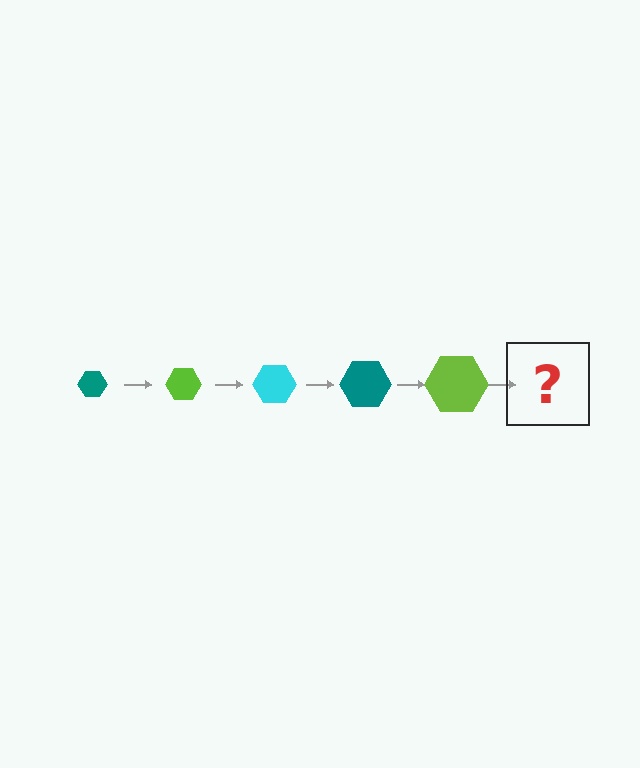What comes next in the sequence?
The next element should be a cyan hexagon, larger than the previous one.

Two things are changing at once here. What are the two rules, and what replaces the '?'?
The two rules are that the hexagon grows larger each step and the color cycles through teal, lime, and cyan. The '?' should be a cyan hexagon, larger than the previous one.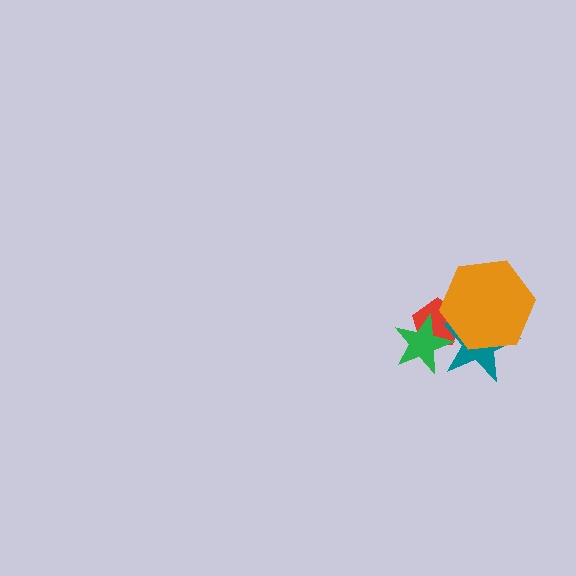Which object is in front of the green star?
The teal star is in front of the green star.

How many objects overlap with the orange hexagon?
2 objects overlap with the orange hexagon.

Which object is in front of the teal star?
The orange hexagon is in front of the teal star.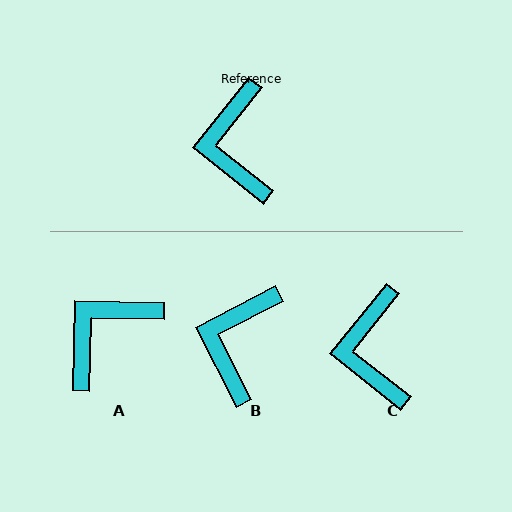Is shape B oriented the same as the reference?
No, it is off by about 24 degrees.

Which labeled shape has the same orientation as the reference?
C.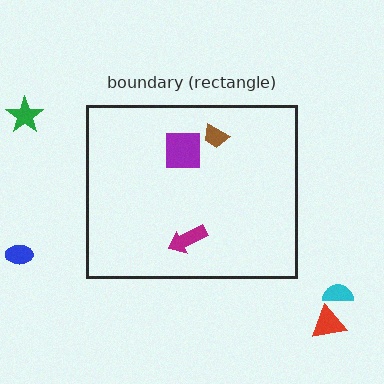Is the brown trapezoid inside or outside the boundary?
Inside.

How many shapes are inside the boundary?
3 inside, 4 outside.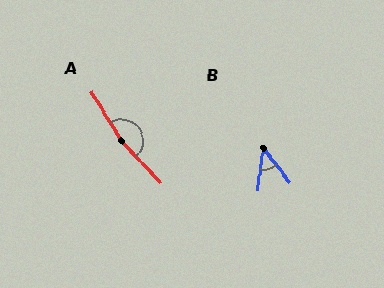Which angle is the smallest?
B, at approximately 44 degrees.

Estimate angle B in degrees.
Approximately 44 degrees.